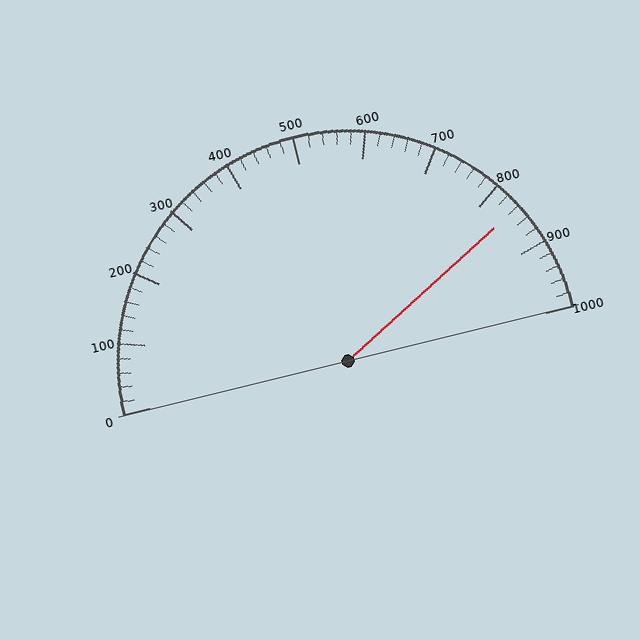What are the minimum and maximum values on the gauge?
The gauge ranges from 0 to 1000.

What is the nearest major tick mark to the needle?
The nearest major tick mark is 800.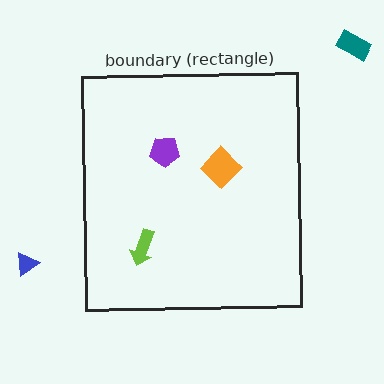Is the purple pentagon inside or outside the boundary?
Inside.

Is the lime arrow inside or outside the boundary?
Inside.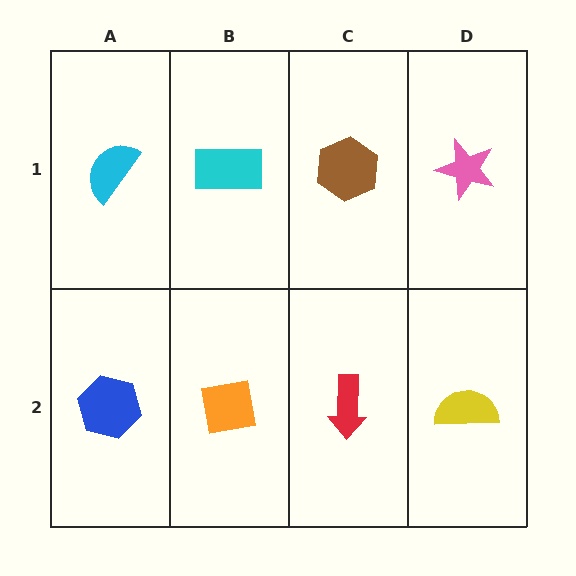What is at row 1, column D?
A pink star.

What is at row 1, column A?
A cyan semicircle.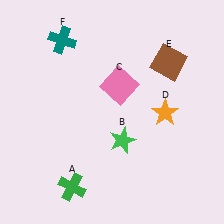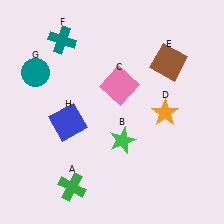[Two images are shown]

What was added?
A teal circle (G), a blue square (H) were added in Image 2.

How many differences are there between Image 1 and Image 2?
There are 2 differences between the two images.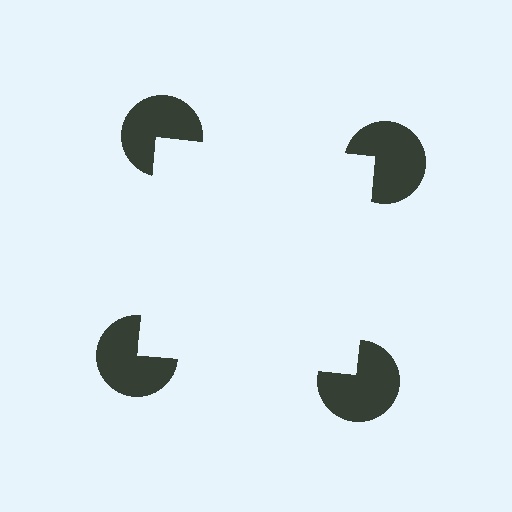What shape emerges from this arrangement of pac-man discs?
An illusory square — its edges are inferred from the aligned wedge cuts in the pac-man discs, not physically drawn.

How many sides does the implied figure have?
4 sides.